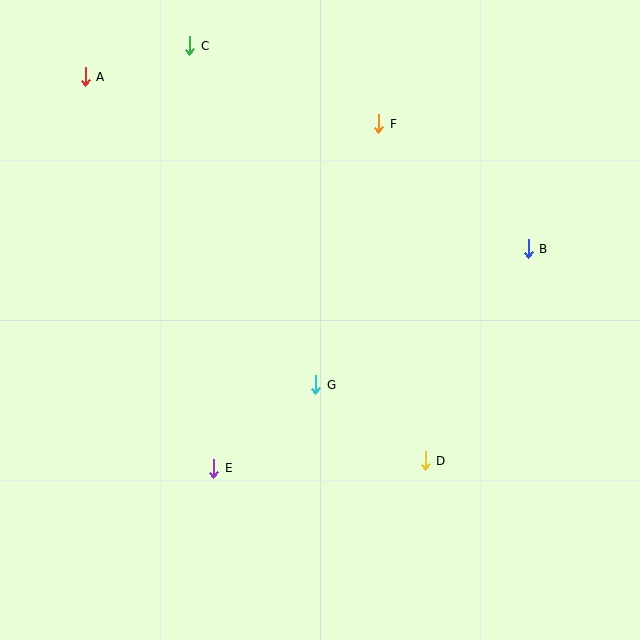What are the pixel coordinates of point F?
Point F is at (379, 124).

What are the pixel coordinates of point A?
Point A is at (85, 77).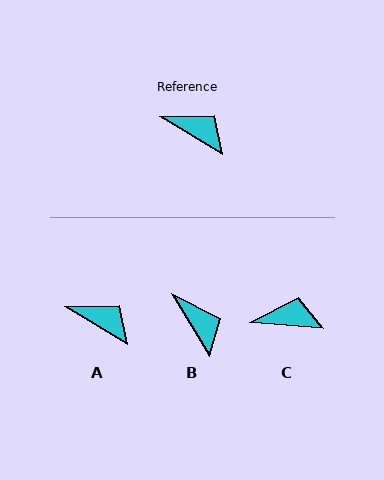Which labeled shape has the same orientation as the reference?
A.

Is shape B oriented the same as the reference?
No, it is off by about 28 degrees.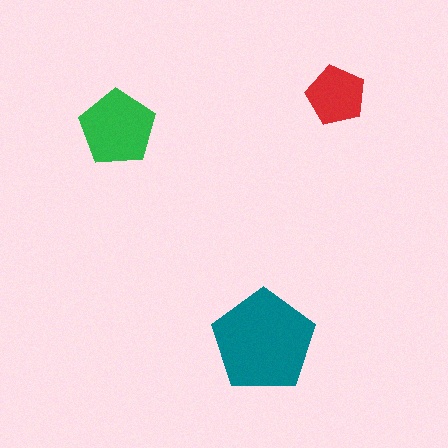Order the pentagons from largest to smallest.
the teal one, the green one, the red one.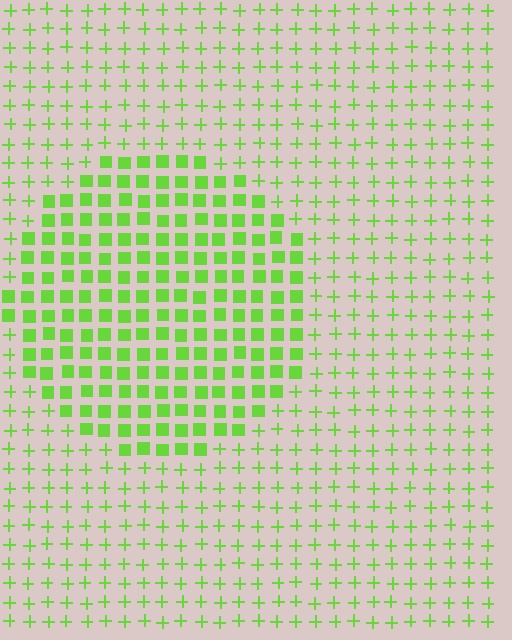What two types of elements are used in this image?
The image uses squares inside the circle region and plus signs outside it.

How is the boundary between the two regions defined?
The boundary is defined by a change in element shape: squares inside vs. plus signs outside. All elements share the same color and spacing.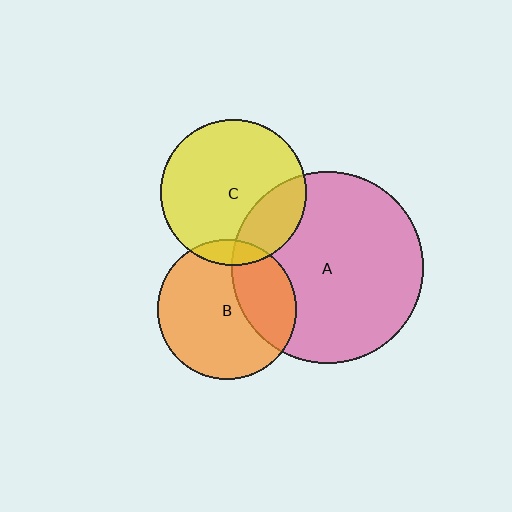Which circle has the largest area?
Circle A (pink).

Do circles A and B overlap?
Yes.